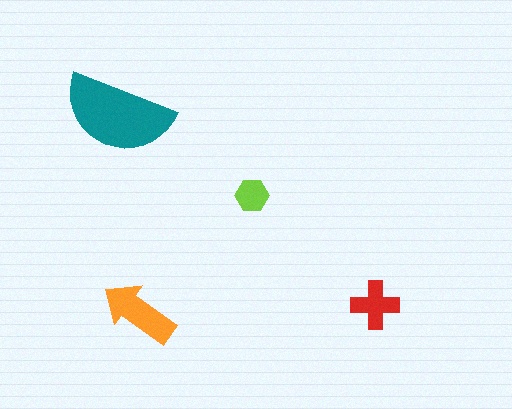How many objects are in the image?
There are 4 objects in the image.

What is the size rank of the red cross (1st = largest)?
3rd.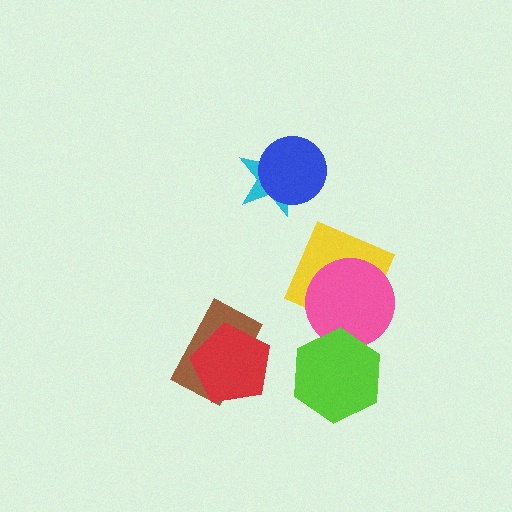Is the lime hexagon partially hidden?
No, no other shape covers it.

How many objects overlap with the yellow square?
1 object overlaps with the yellow square.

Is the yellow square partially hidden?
Yes, it is partially covered by another shape.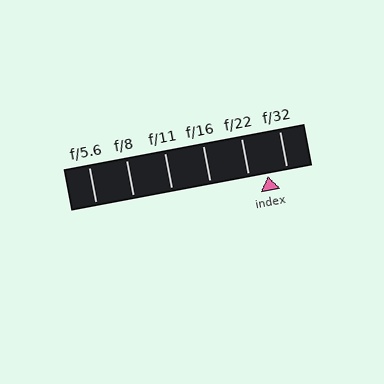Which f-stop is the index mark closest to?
The index mark is closest to f/22.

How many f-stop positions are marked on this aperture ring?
There are 6 f-stop positions marked.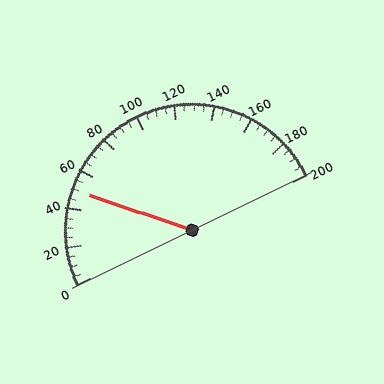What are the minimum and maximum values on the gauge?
The gauge ranges from 0 to 200.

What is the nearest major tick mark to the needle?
The nearest major tick mark is 40.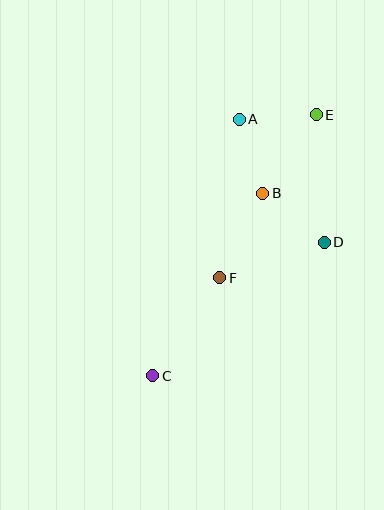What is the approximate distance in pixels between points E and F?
The distance between E and F is approximately 189 pixels.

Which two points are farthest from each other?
Points C and E are farthest from each other.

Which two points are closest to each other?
Points A and E are closest to each other.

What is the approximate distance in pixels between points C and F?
The distance between C and F is approximately 119 pixels.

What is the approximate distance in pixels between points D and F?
The distance between D and F is approximately 110 pixels.